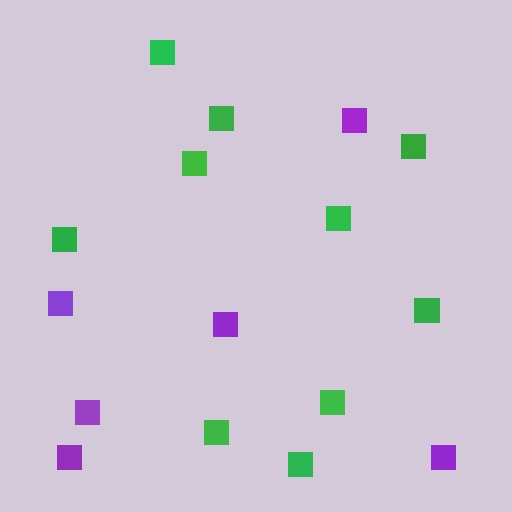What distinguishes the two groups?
There are 2 groups: one group of green squares (10) and one group of purple squares (6).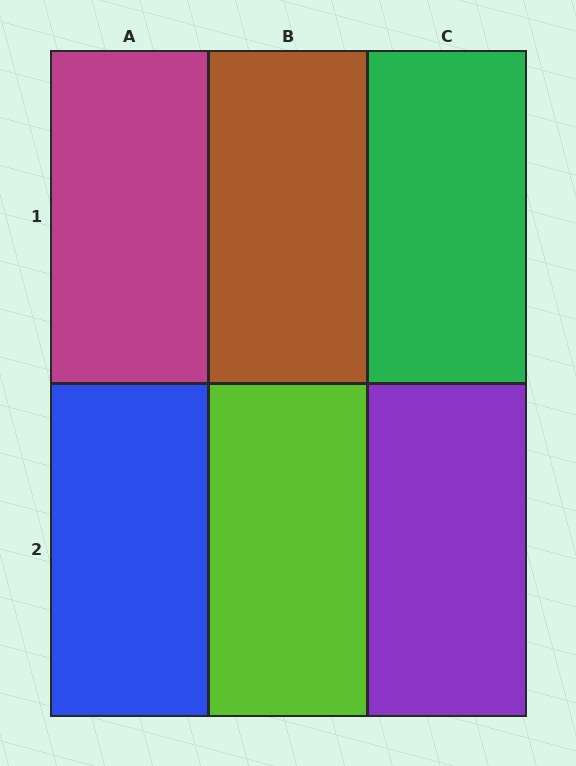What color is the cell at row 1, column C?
Green.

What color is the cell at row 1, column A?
Magenta.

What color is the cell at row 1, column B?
Brown.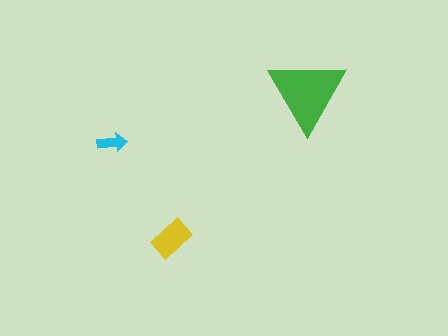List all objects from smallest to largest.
The cyan arrow, the yellow rectangle, the green triangle.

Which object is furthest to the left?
The cyan arrow is leftmost.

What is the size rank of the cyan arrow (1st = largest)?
3rd.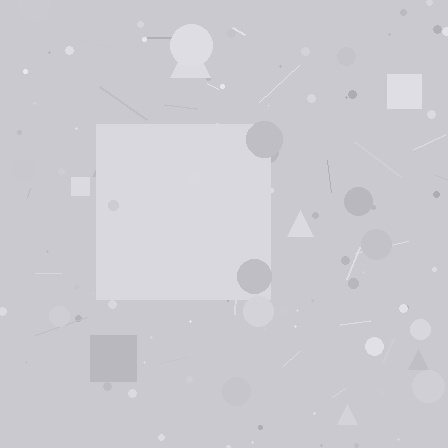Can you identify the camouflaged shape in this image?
The camouflaged shape is a square.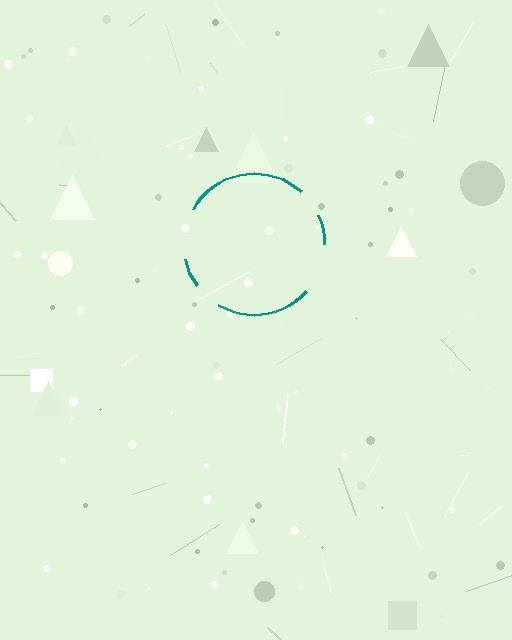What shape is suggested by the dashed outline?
The dashed outline suggests a circle.